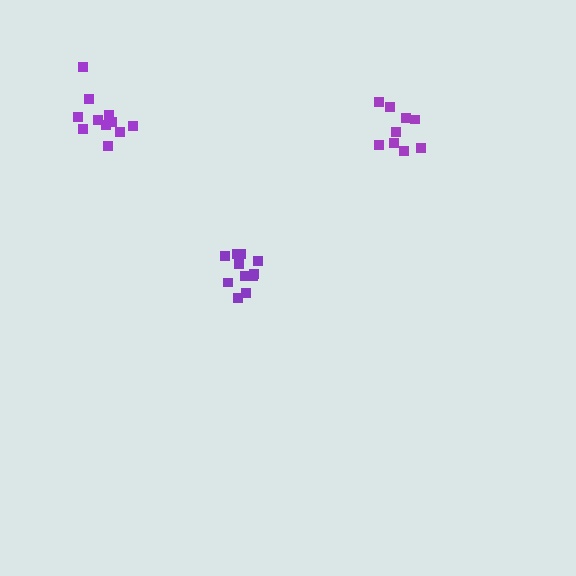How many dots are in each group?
Group 1: 11 dots, Group 2: 11 dots, Group 3: 9 dots (31 total).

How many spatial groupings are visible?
There are 3 spatial groupings.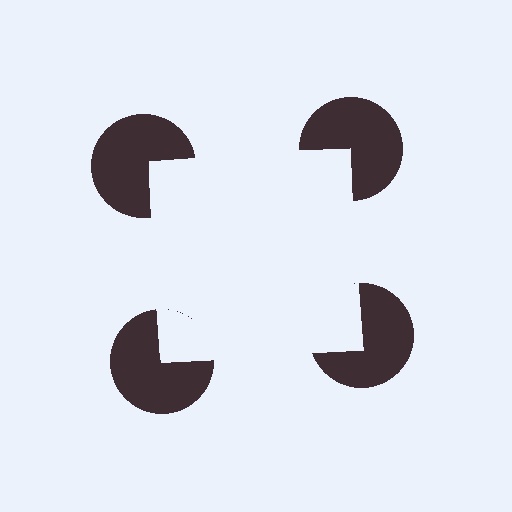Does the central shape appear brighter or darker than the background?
It typically appears slightly brighter than the background, even though no actual brightness change is drawn.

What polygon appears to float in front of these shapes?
An illusory square — its edges are inferred from the aligned wedge cuts in the pac-man discs, not physically drawn.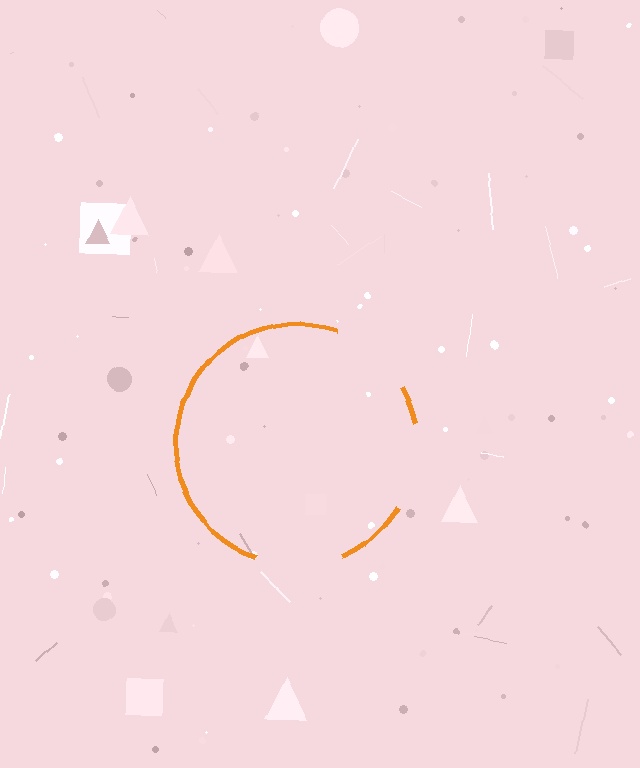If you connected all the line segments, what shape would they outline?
They would outline a circle.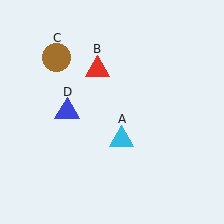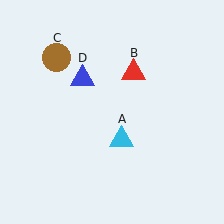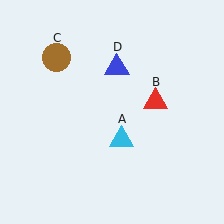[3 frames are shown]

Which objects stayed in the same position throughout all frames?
Cyan triangle (object A) and brown circle (object C) remained stationary.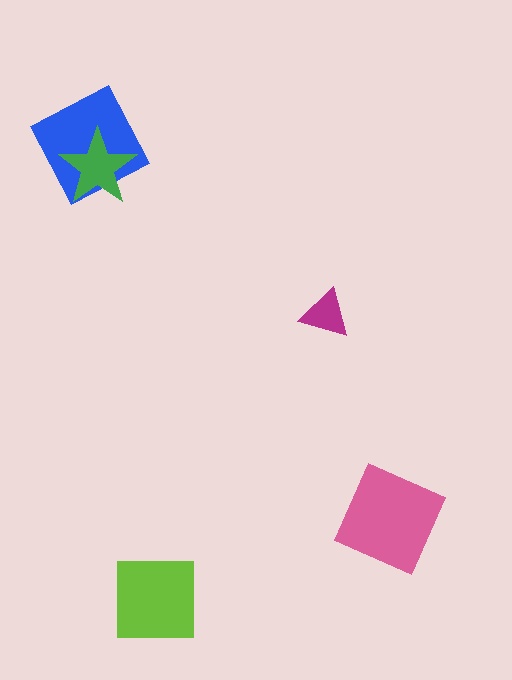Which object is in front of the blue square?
The green star is in front of the blue square.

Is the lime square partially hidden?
No, no other shape covers it.